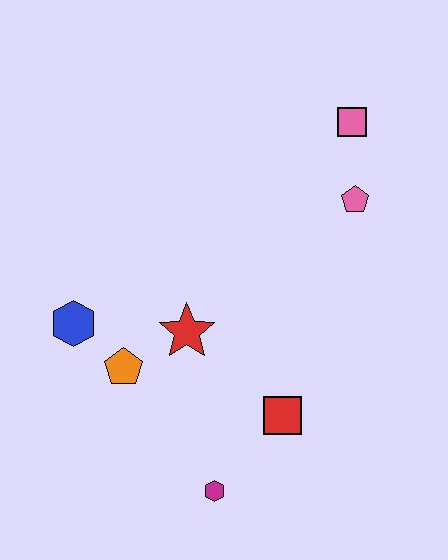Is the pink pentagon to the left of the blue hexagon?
No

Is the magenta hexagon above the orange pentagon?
No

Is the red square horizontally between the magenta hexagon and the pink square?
Yes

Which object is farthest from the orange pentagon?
The pink square is farthest from the orange pentagon.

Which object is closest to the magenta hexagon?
The red square is closest to the magenta hexagon.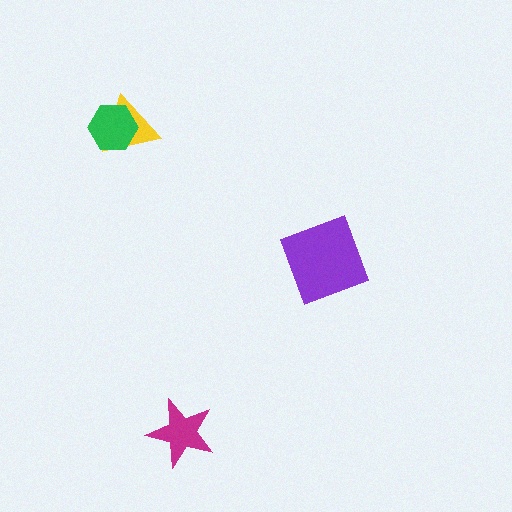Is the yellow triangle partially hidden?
Yes, it is partially covered by another shape.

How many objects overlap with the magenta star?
0 objects overlap with the magenta star.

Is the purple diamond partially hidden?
No, no other shape covers it.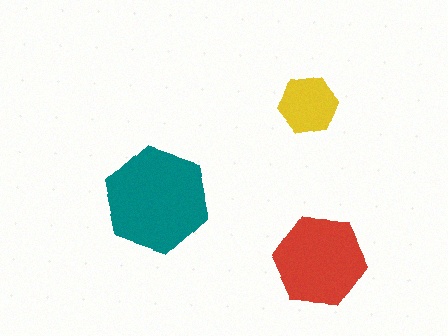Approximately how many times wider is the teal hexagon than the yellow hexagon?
About 2 times wider.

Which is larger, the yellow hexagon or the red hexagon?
The red one.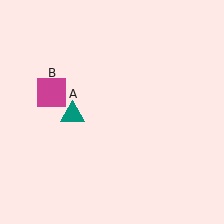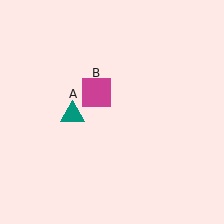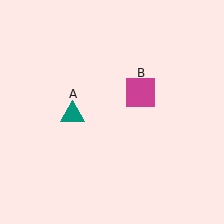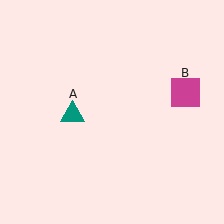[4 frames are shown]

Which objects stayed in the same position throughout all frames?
Teal triangle (object A) remained stationary.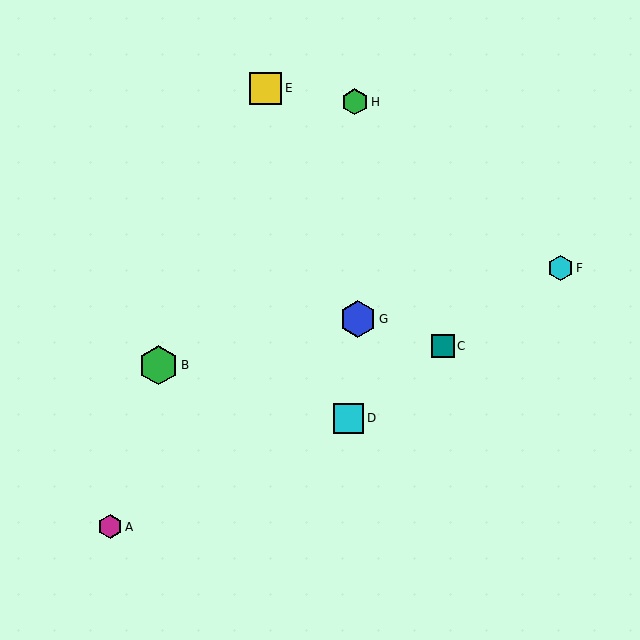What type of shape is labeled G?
Shape G is a blue hexagon.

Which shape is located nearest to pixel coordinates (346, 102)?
The green hexagon (labeled H) at (355, 102) is nearest to that location.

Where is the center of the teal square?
The center of the teal square is at (443, 346).